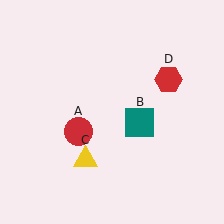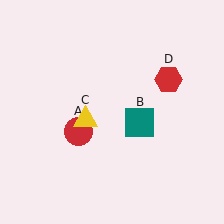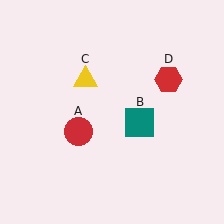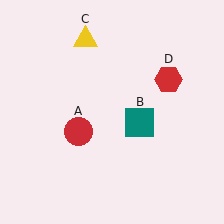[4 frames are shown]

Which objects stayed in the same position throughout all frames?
Red circle (object A) and teal square (object B) and red hexagon (object D) remained stationary.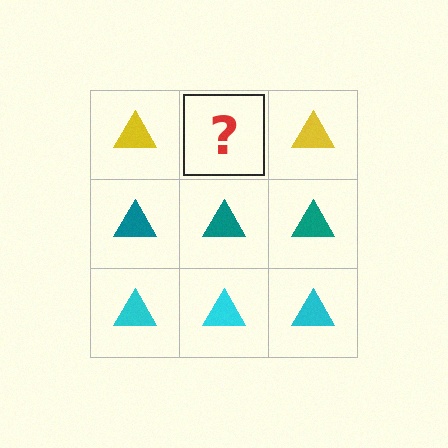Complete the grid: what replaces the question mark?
The question mark should be replaced with a yellow triangle.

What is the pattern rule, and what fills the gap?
The rule is that each row has a consistent color. The gap should be filled with a yellow triangle.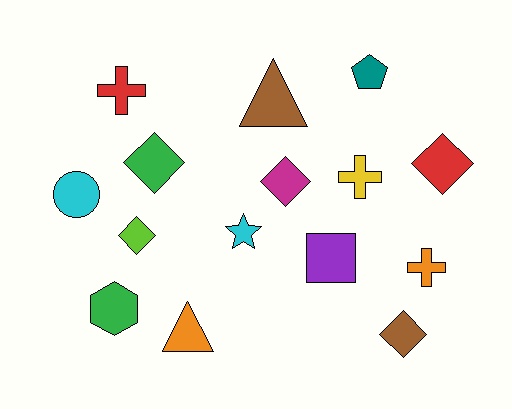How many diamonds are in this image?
There are 5 diamonds.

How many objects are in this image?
There are 15 objects.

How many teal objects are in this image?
There is 1 teal object.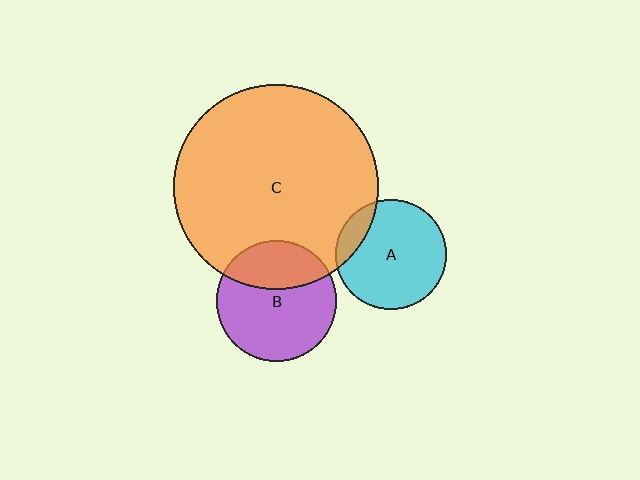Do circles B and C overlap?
Yes.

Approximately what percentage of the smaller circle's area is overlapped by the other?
Approximately 35%.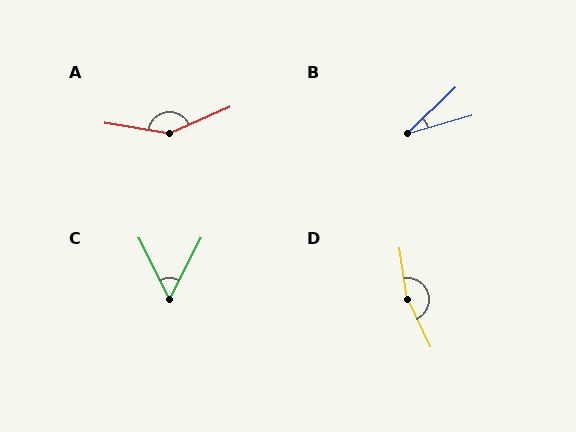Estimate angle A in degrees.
Approximately 147 degrees.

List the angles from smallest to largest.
B (27°), C (53°), A (147°), D (163°).